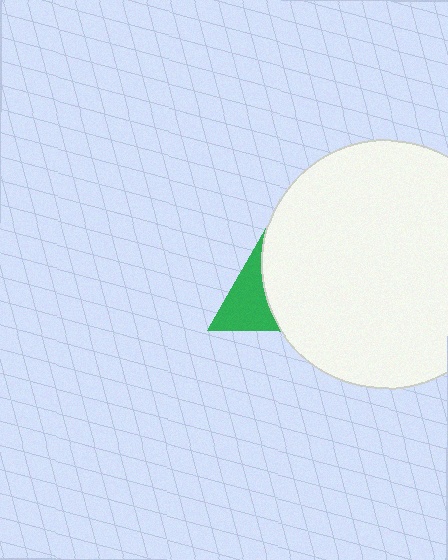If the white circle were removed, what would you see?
You would see the complete green triangle.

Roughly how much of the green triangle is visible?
A small part of it is visible (roughly 38%).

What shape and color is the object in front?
The object in front is a white circle.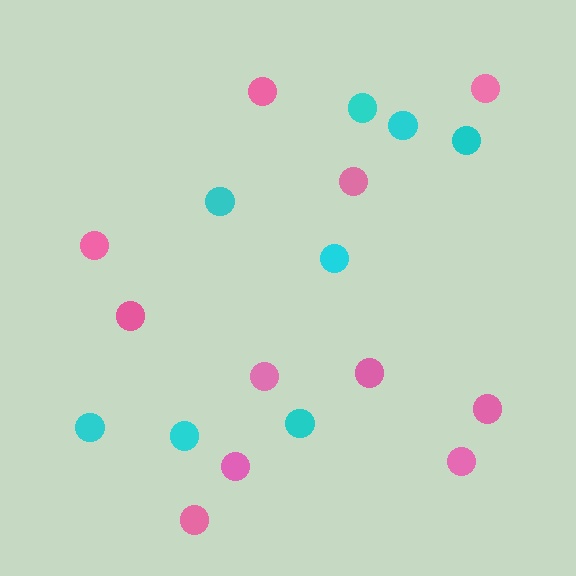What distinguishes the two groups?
There are 2 groups: one group of cyan circles (8) and one group of pink circles (11).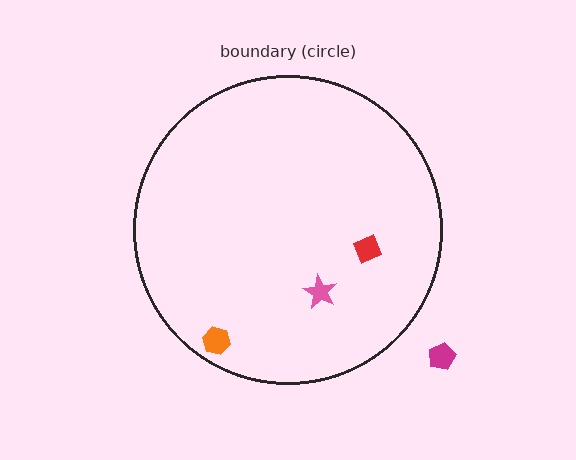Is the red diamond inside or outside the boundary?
Inside.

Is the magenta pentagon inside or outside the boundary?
Outside.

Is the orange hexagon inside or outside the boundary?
Inside.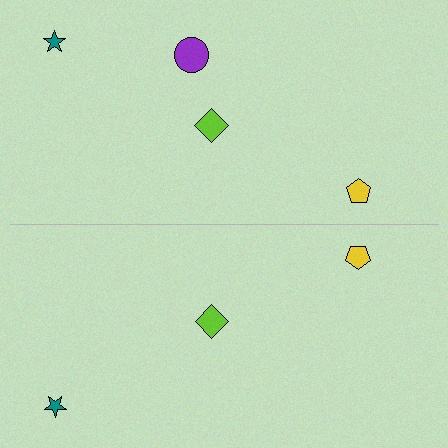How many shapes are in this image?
There are 7 shapes in this image.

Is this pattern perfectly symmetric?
No, the pattern is not perfectly symmetric. A purple circle is missing from the bottom side.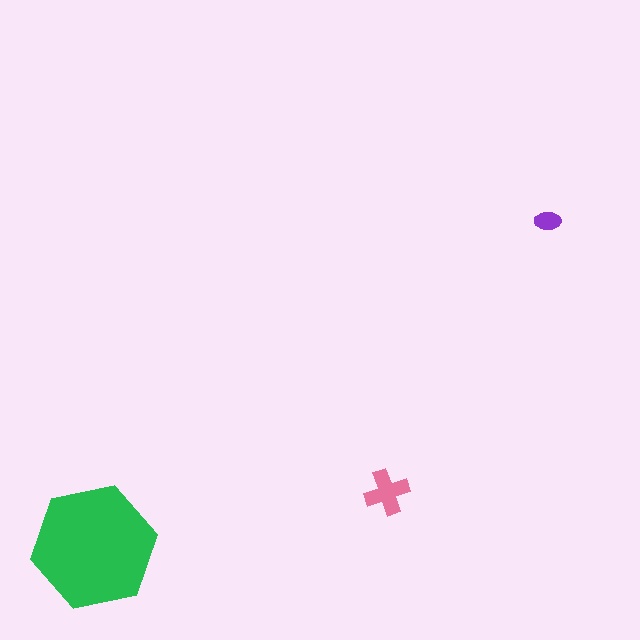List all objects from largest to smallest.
The green hexagon, the pink cross, the purple ellipse.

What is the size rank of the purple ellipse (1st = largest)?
3rd.